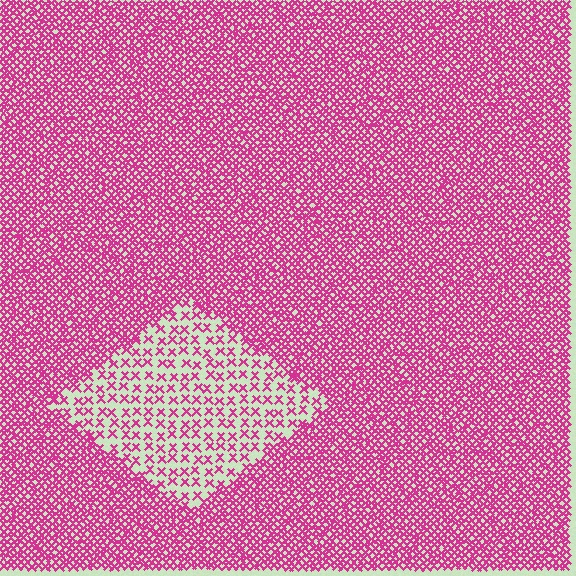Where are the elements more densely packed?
The elements are more densely packed outside the diamond boundary.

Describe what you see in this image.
The image contains small magenta elements arranged at two different densities. A diamond-shaped region is visible where the elements are less densely packed than the surrounding area.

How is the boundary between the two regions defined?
The boundary is defined by a change in element density (approximately 2.9x ratio). All elements are the same color, size, and shape.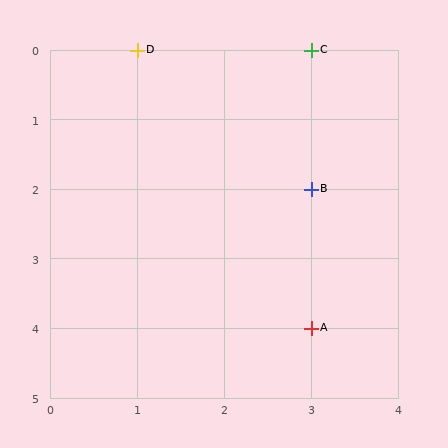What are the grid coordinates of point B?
Point B is at grid coordinates (3, 2).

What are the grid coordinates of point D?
Point D is at grid coordinates (1, 0).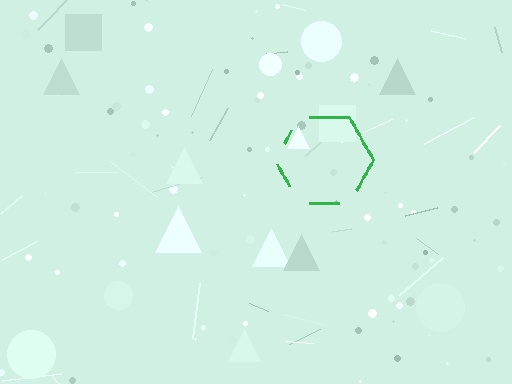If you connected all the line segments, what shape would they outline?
They would outline a hexagon.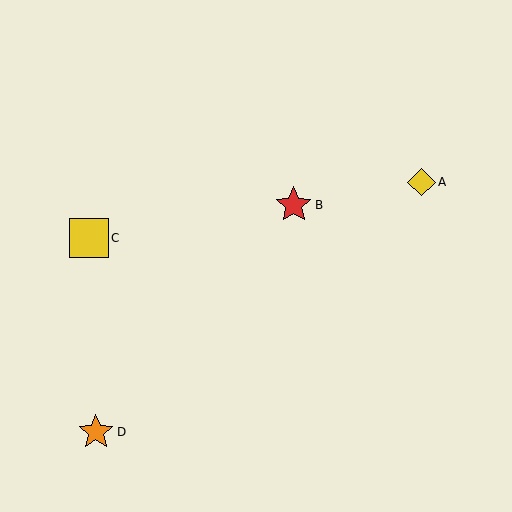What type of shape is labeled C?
Shape C is a yellow square.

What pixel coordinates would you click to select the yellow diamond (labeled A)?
Click at (421, 182) to select the yellow diamond A.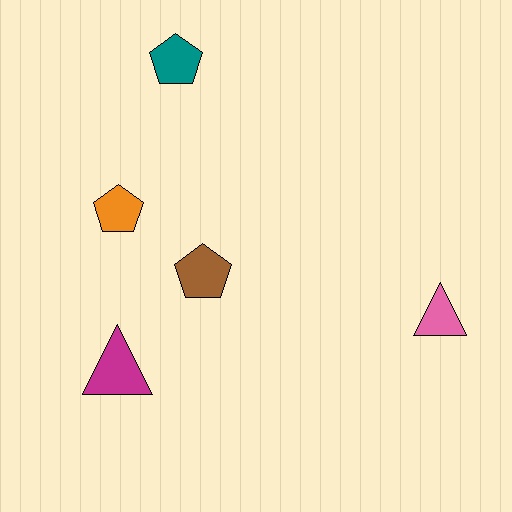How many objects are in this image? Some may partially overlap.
There are 5 objects.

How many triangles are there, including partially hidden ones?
There are 2 triangles.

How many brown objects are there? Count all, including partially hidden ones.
There is 1 brown object.